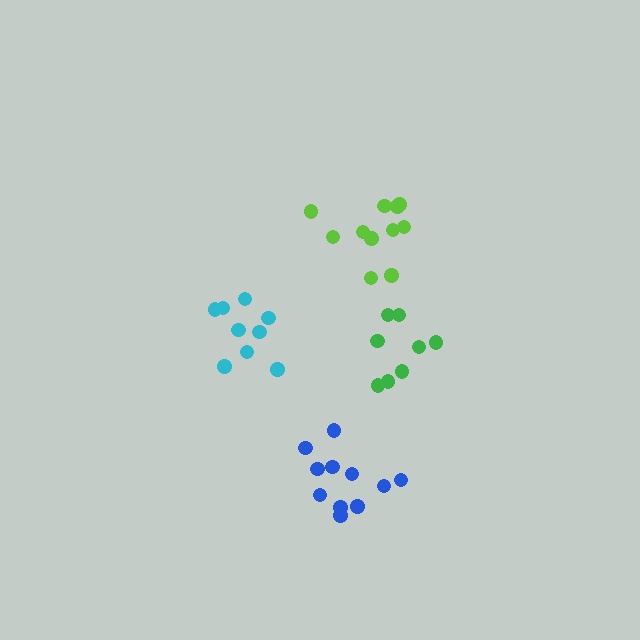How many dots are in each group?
Group 1: 11 dots, Group 2: 8 dots, Group 3: 9 dots, Group 4: 11 dots (39 total).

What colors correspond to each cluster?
The clusters are colored: blue, green, cyan, lime.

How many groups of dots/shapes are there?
There are 4 groups.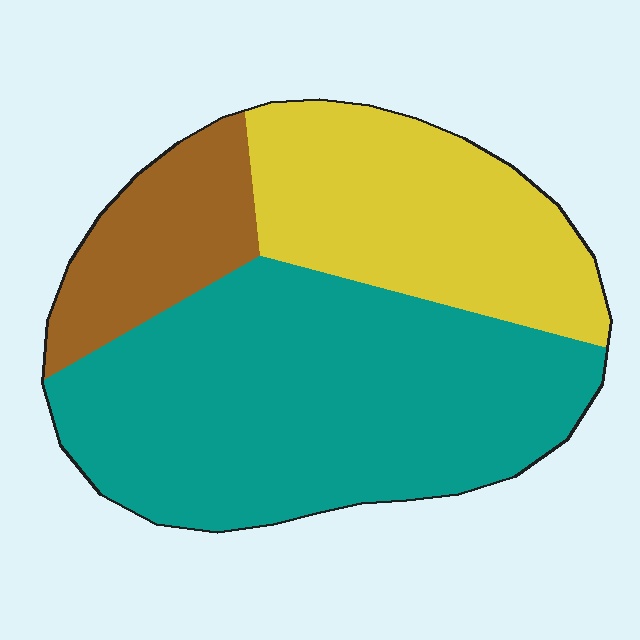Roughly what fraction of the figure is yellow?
Yellow takes up between a sixth and a third of the figure.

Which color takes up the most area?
Teal, at roughly 55%.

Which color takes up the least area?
Brown, at roughly 15%.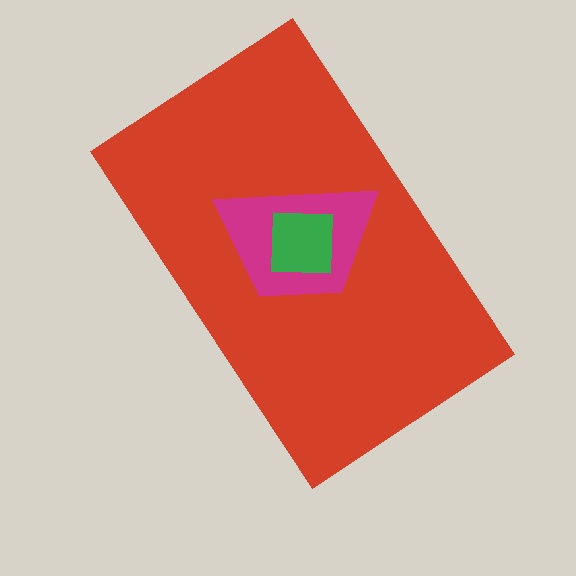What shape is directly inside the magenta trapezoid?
The green square.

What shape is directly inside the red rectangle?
The magenta trapezoid.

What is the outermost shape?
The red rectangle.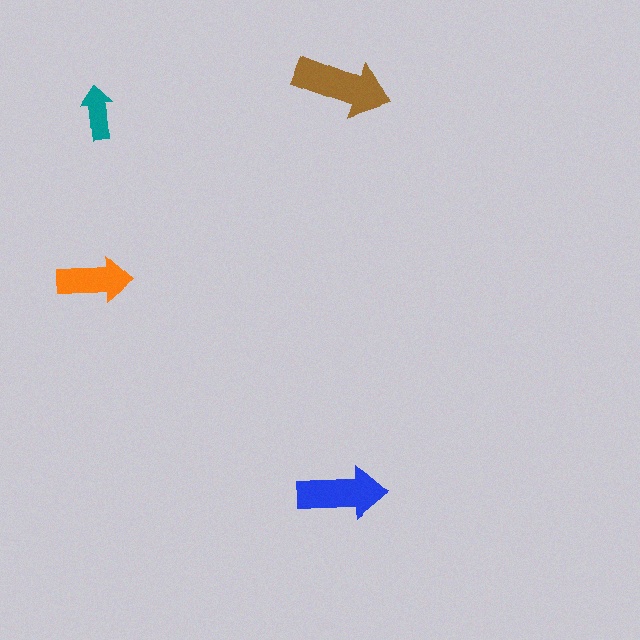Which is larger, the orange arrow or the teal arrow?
The orange one.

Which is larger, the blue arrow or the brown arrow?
The brown one.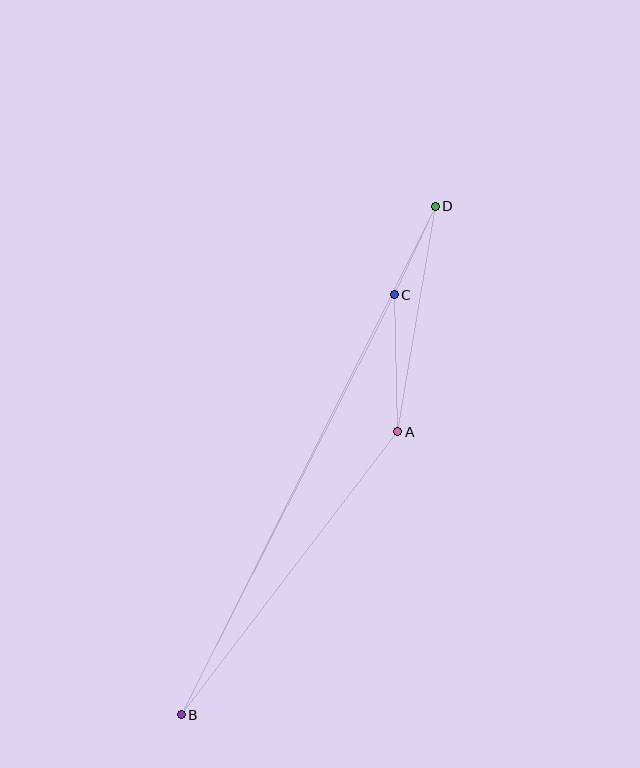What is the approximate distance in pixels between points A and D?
The distance between A and D is approximately 229 pixels.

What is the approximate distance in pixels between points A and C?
The distance between A and C is approximately 137 pixels.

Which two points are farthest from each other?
Points B and D are farthest from each other.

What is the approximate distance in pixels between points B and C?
The distance between B and C is approximately 471 pixels.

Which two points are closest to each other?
Points C and D are closest to each other.